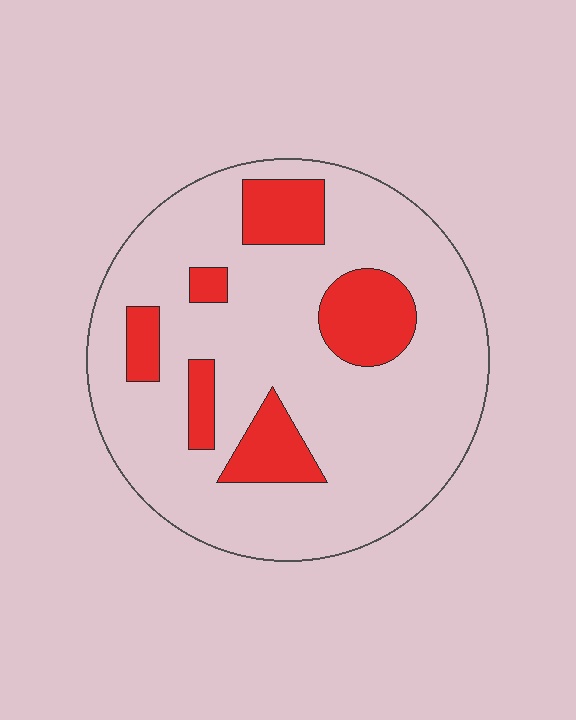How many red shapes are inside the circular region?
6.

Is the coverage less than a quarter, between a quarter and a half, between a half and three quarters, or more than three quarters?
Less than a quarter.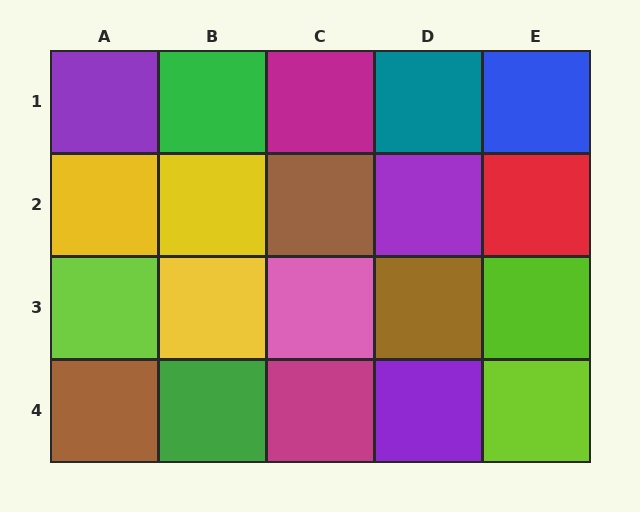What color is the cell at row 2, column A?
Yellow.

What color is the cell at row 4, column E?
Lime.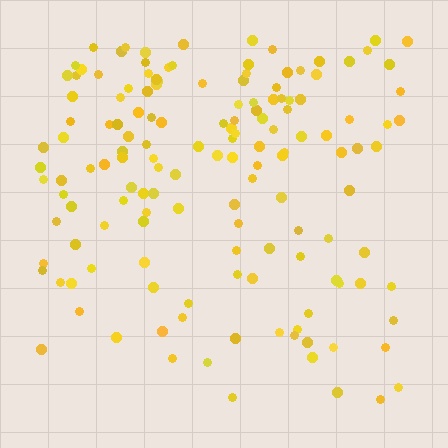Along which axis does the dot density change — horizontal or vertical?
Vertical.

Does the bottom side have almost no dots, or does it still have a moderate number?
Still a moderate number, just noticeably fewer than the top.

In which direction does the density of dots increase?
From bottom to top, with the top side densest.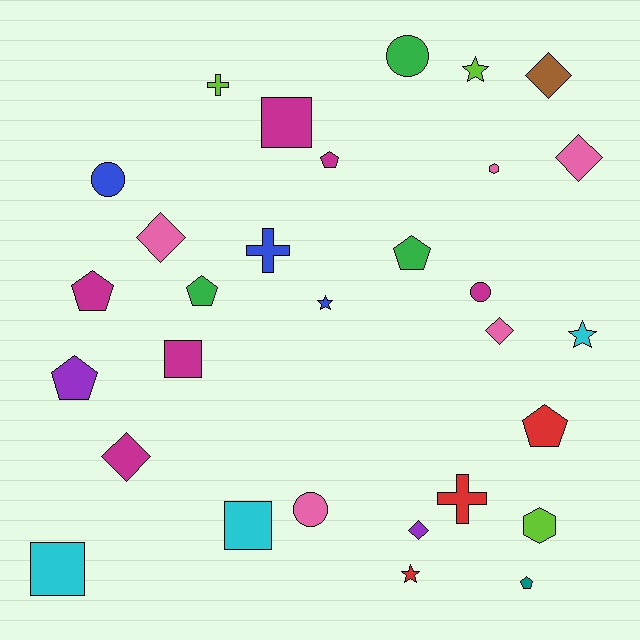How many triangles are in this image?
There are no triangles.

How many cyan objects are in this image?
There are 3 cyan objects.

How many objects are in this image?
There are 30 objects.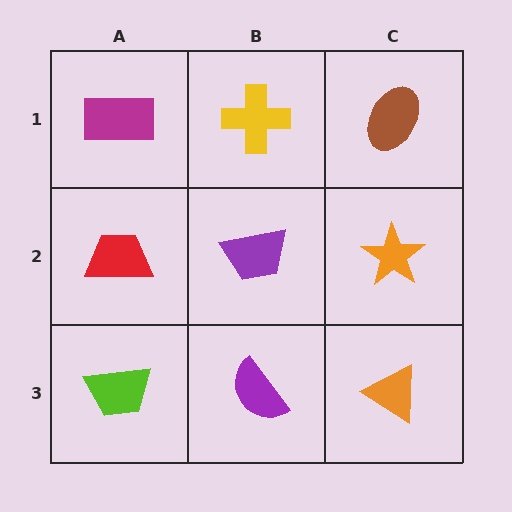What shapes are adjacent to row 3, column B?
A purple trapezoid (row 2, column B), a lime trapezoid (row 3, column A), an orange triangle (row 3, column C).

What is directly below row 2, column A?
A lime trapezoid.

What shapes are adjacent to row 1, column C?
An orange star (row 2, column C), a yellow cross (row 1, column B).